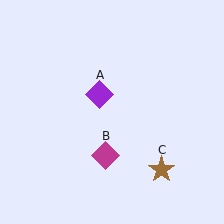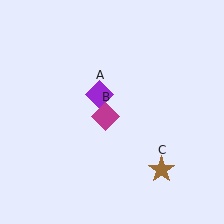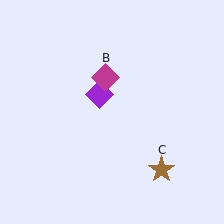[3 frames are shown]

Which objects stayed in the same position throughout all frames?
Purple diamond (object A) and brown star (object C) remained stationary.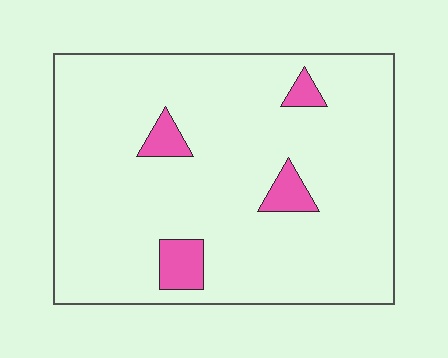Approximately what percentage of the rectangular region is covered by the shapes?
Approximately 10%.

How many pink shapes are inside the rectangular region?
4.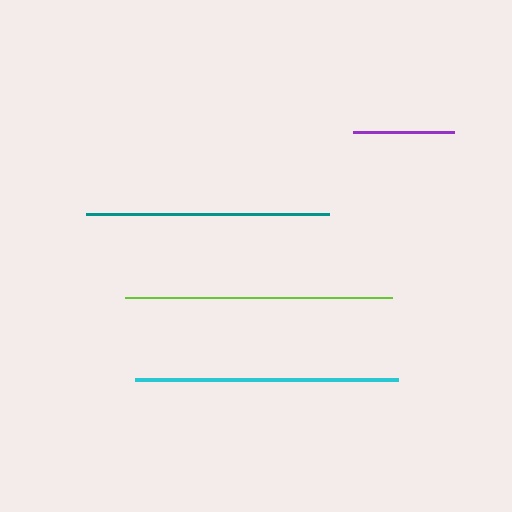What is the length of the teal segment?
The teal segment is approximately 243 pixels long.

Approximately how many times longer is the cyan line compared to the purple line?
The cyan line is approximately 2.6 times the length of the purple line.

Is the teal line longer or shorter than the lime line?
The lime line is longer than the teal line.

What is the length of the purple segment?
The purple segment is approximately 101 pixels long.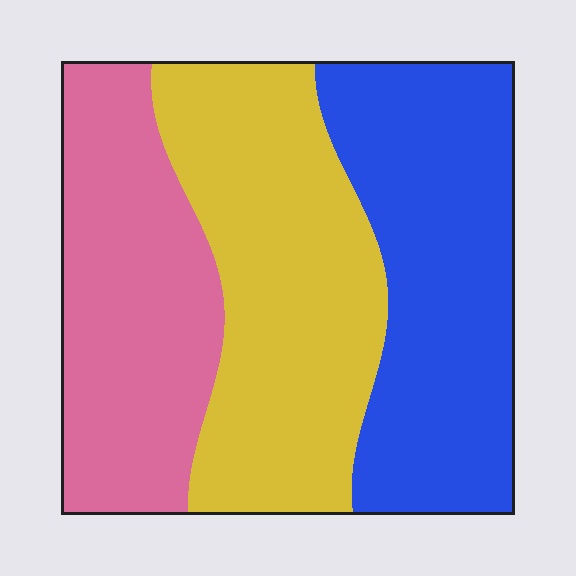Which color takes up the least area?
Pink, at roughly 30%.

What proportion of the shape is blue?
Blue takes up about one third (1/3) of the shape.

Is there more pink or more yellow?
Yellow.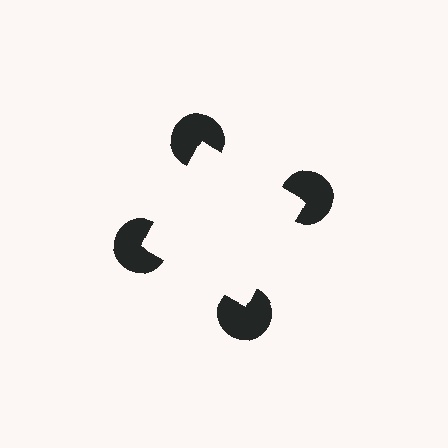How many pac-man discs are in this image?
There are 4 — one at each vertex of the illusory square.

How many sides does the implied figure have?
4 sides.